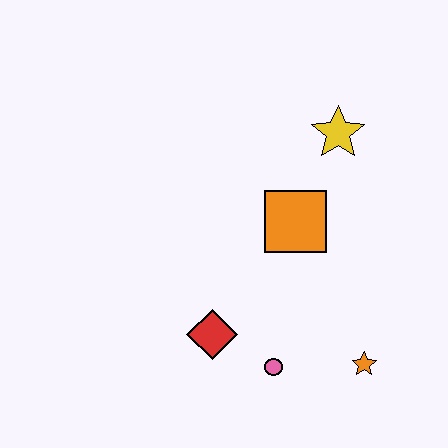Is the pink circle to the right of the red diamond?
Yes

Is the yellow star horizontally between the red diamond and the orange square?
No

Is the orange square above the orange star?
Yes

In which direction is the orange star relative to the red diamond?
The orange star is to the right of the red diamond.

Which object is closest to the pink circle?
The red diamond is closest to the pink circle.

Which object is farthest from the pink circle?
The yellow star is farthest from the pink circle.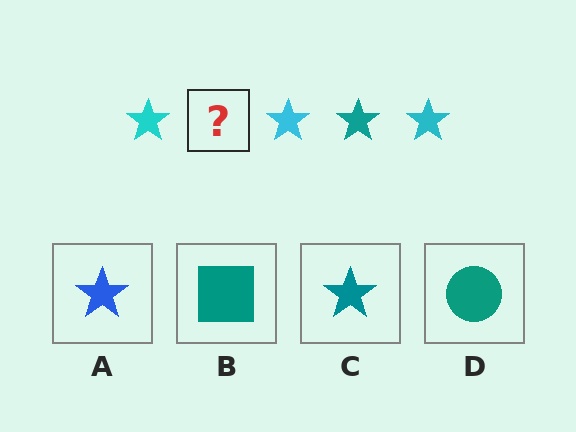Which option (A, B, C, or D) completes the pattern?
C.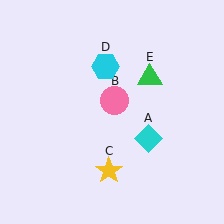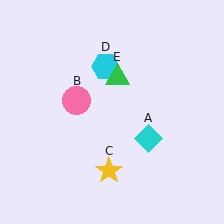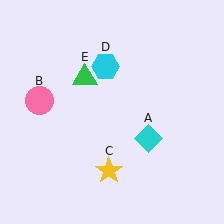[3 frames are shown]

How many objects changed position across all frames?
2 objects changed position: pink circle (object B), green triangle (object E).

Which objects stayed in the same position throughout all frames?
Cyan diamond (object A) and yellow star (object C) and cyan hexagon (object D) remained stationary.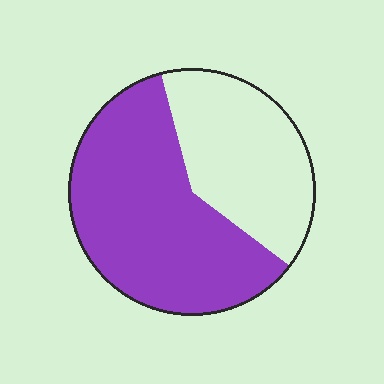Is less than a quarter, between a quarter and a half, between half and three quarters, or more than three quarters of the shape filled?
Between half and three quarters.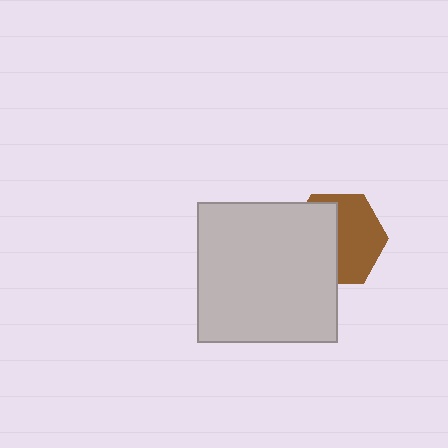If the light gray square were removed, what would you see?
You would see the complete brown hexagon.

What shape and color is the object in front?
The object in front is a light gray square.